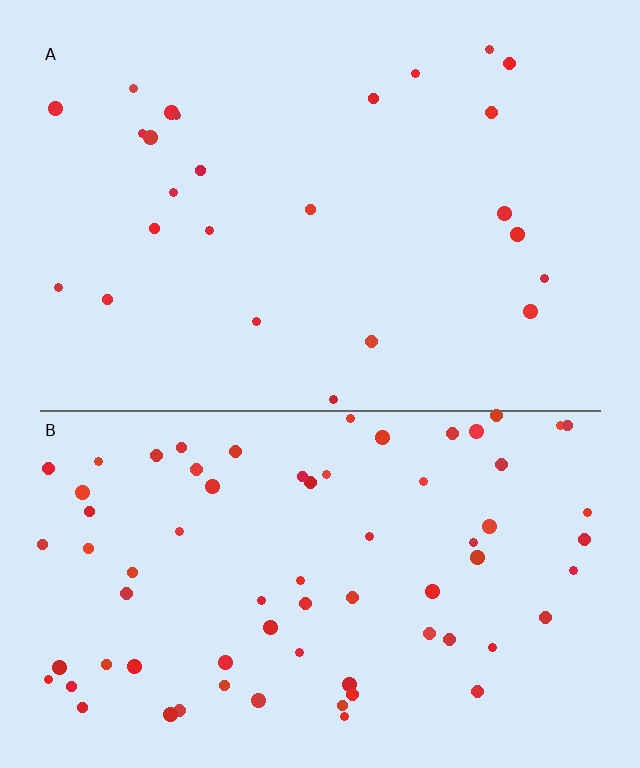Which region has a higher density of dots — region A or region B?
B (the bottom).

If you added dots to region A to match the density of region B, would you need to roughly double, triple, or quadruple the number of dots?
Approximately triple.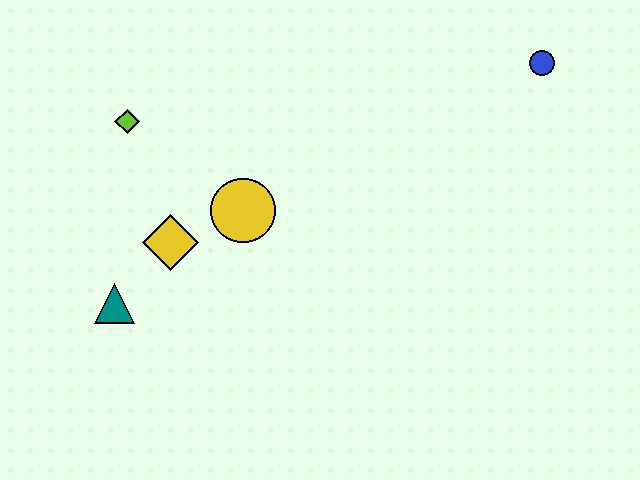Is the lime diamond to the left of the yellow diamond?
Yes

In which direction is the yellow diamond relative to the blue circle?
The yellow diamond is to the left of the blue circle.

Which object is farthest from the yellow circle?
The blue circle is farthest from the yellow circle.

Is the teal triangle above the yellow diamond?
No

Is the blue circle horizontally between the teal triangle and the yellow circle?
No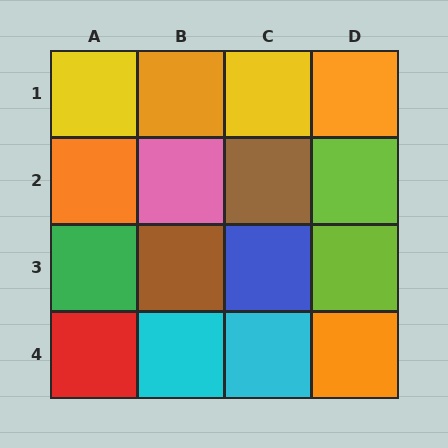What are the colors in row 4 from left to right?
Red, cyan, cyan, orange.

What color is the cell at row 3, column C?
Blue.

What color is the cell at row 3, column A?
Green.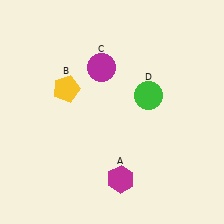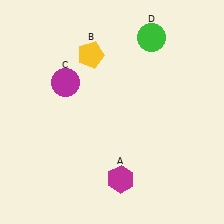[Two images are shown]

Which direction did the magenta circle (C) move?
The magenta circle (C) moved left.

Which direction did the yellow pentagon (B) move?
The yellow pentagon (B) moved up.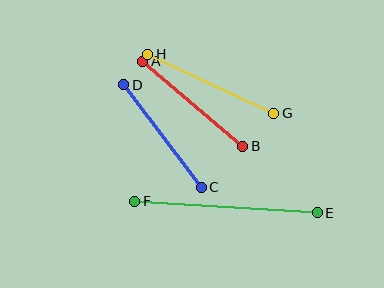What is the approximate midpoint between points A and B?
The midpoint is at approximately (193, 104) pixels.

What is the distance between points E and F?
The distance is approximately 183 pixels.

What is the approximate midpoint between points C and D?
The midpoint is at approximately (163, 136) pixels.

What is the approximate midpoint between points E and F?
The midpoint is at approximately (226, 207) pixels.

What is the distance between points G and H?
The distance is approximately 139 pixels.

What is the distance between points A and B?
The distance is approximately 131 pixels.